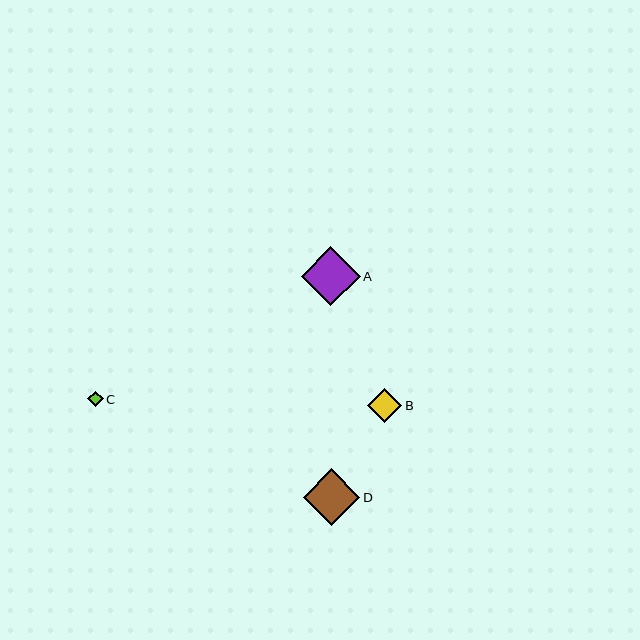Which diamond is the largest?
Diamond A is the largest with a size of approximately 59 pixels.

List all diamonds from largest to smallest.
From largest to smallest: A, D, B, C.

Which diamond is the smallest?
Diamond C is the smallest with a size of approximately 15 pixels.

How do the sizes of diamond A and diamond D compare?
Diamond A and diamond D are approximately the same size.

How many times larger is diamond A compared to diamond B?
Diamond A is approximately 1.7 times the size of diamond B.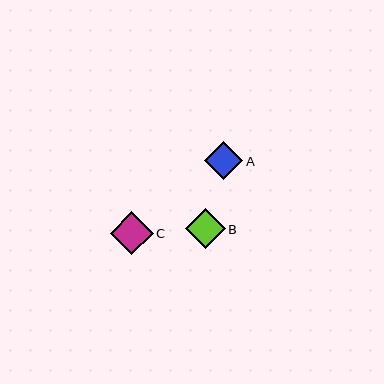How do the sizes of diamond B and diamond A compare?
Diamond B and diamond A are approximately the same size.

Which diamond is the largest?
Diamond C is the largest with a size of approximately 43 pixels.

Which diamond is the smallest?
Diamond A is the smallest with a size of approximately 39 pixels.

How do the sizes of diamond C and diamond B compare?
Diamond C and diamond B are approximately the same size.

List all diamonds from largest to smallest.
From largest to smallest: C, B, A.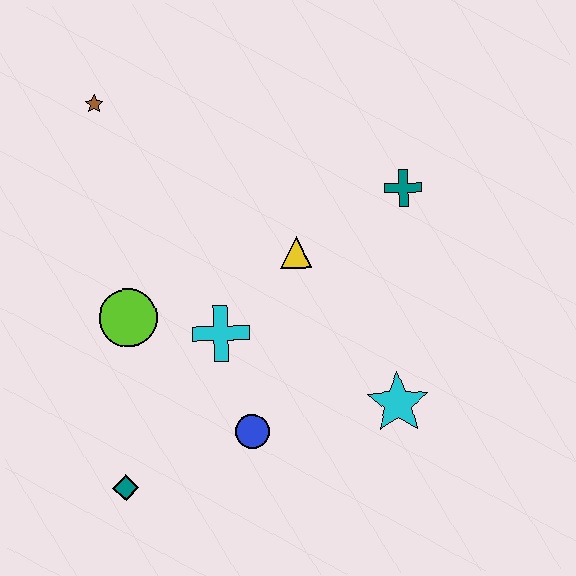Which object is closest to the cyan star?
The blue circle is closest to the cyan star.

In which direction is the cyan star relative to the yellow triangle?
The cyan star is below the yellow triangle.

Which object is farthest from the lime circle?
The teal cross is farthest from the lime circle.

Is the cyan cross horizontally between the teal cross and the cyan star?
No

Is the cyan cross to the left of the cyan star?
Yes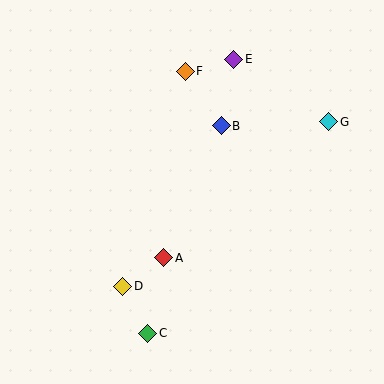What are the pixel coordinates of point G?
Point G is at (329, 122).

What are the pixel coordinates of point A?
Point A is at (164, 258).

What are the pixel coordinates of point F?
Point F is at (185, 71).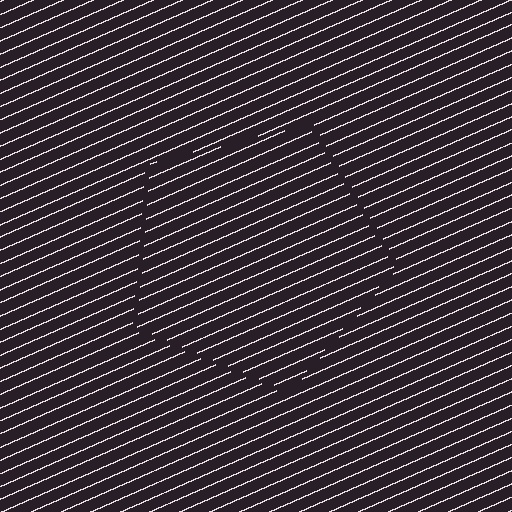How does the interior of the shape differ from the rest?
The interior of the shape contains the same grating, shifted by half a period — the contour is defined by the phase discontinuity where line-ends from the inner and outer gratings abut.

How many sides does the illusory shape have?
5 sides — the line-ends trace a pentagon.